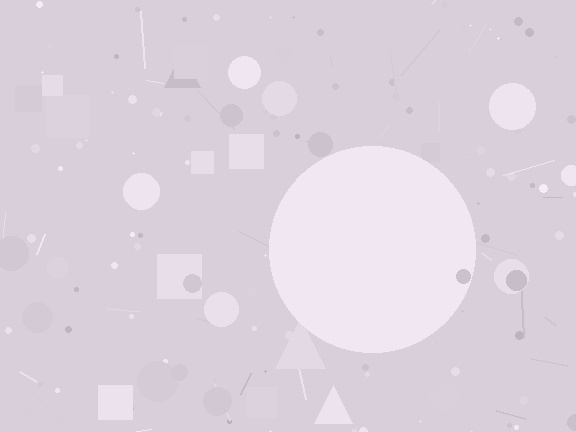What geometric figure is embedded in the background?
A circle is embedded in the background.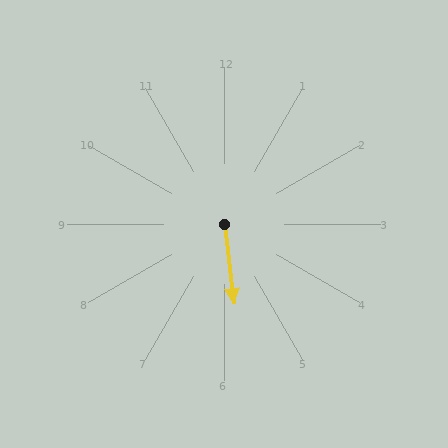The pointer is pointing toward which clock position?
Roughly 6 o'clock.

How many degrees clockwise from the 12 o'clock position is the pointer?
Approximately 173 degrees.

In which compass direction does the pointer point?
South.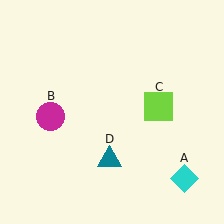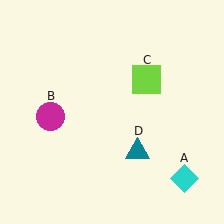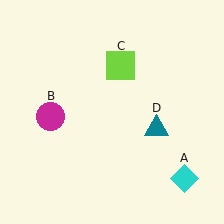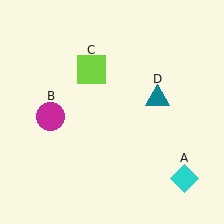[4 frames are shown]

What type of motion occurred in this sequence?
The lime square (object C), teal triangle (object D) rotated counterclockwise around the center of the scene.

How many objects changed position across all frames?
2 objects changed position: lime square (object C), teal triangle (object D).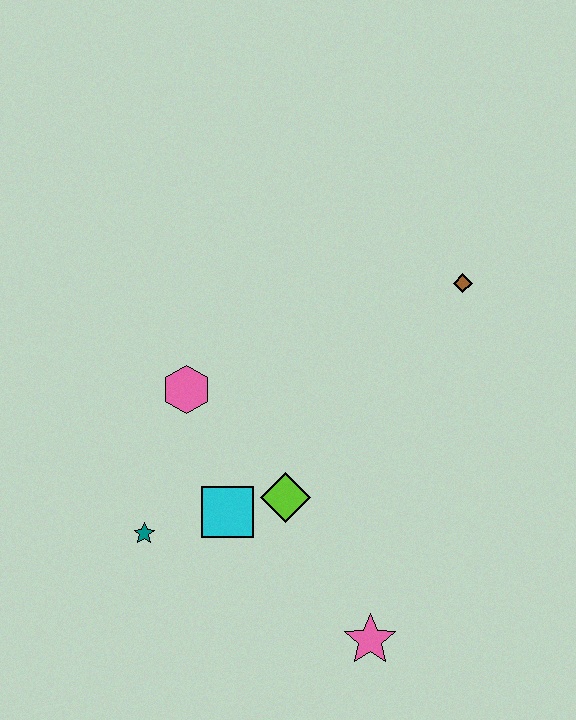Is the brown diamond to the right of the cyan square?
Yes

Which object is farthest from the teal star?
The brown diamond is farthest from the teal star.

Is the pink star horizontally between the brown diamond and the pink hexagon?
Yes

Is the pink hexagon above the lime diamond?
Yes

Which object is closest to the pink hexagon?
The cyan square is closest to the pink hexagon.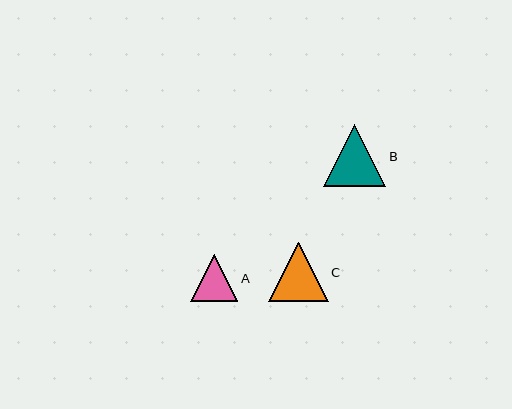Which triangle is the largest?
Triangle B is the largest with a size of approximately 62 pixels.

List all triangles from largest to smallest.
From largest to smallest: B, C, A.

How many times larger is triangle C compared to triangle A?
Triangle C is approximately 1.3 times the size of triangle A.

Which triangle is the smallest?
Triangle A is the smallest with a size of approximately 47 pixels.